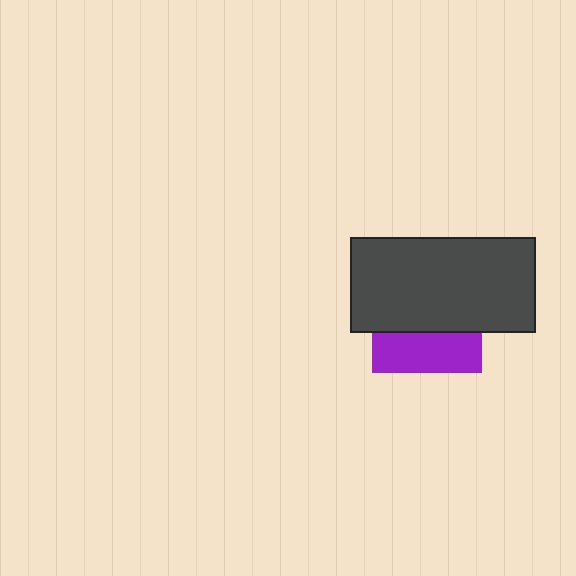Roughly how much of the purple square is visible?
A small part of it is visible (roughly 36%).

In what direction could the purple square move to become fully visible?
The purple square could move down. That would shift it out from behind the dark gray rectangle entirely.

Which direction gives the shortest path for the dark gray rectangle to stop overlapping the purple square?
Moving up gives the shortest separation.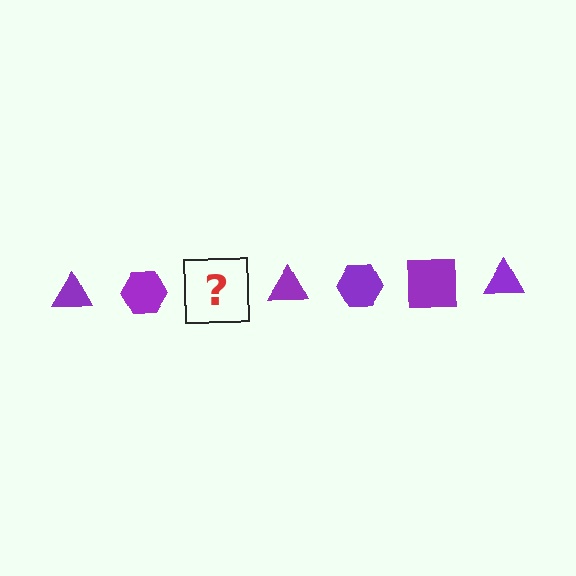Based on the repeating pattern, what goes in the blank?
The blank should be a purple square.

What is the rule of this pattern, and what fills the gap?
The rule is that the pattern cycles through triangle, hexagon, square shapes in purple. The gap should be filled with a purple square.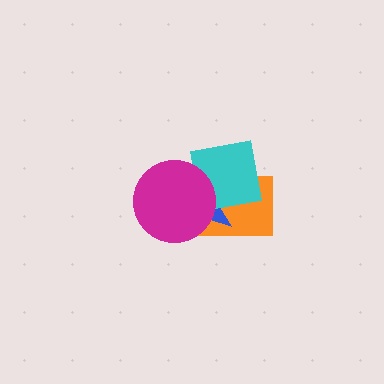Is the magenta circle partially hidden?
No, no other shape covers it.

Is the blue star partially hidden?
Yes, it is partially covered by another shape.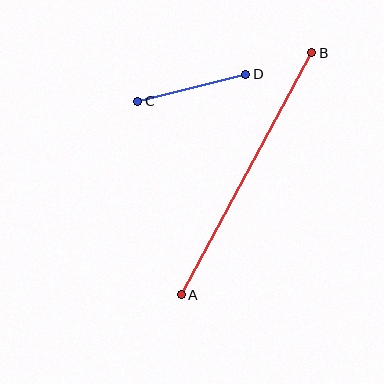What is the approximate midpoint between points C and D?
The midpoint is at approximately (192, 88) pixels.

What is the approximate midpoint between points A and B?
The midpoint is at approximately (246, 174) pixels.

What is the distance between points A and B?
The distance is approximately 275 pixels.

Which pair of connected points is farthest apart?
Points A and B are farthest apart.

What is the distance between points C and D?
The distance is approximately 111 pixels.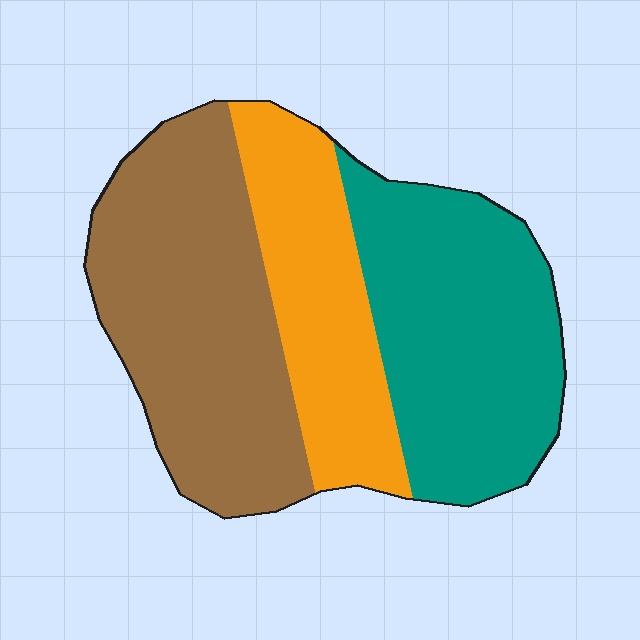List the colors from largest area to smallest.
From largest to smallest: brown, teal, orange.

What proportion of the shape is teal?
Teal covers about 35% of the shape.